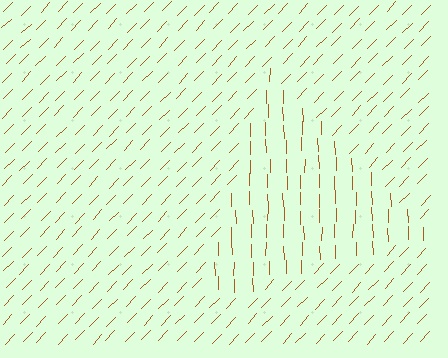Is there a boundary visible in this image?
Yes, there is a texture boundary formed by a change in line orientation.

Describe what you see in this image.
The image is filled with small brown line segments. A triangle region in the image has lines oriented differently from the surrounding lines, creating a visible texture boundary.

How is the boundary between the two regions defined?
The boundary is defined purely by a change in line orientation (approximately 45 degrees difference). All lines are the same color and thickness.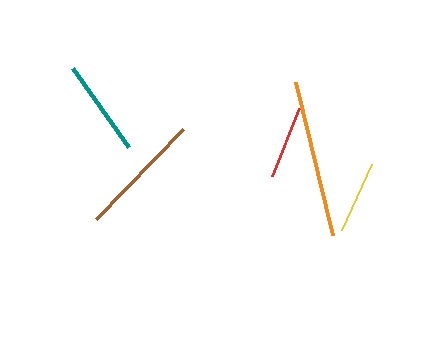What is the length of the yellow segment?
The yellow segment is approximately 72 pixels long.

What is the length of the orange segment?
The orange segment is approximately 158 pixels long.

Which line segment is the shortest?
The yellow line is the shortest at approximately 72 pixels.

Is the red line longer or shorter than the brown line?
The brown line is longer than the red line.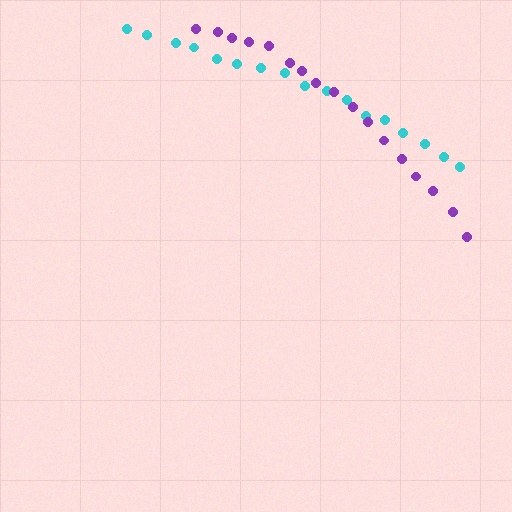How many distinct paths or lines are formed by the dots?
There are 2 distinct paths.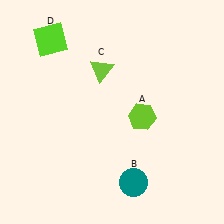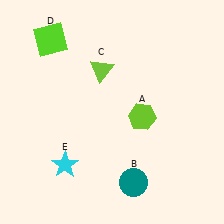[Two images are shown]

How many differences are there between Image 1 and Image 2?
There is 1 difference between the two images.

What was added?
A cyan star (E) was added in Image 2.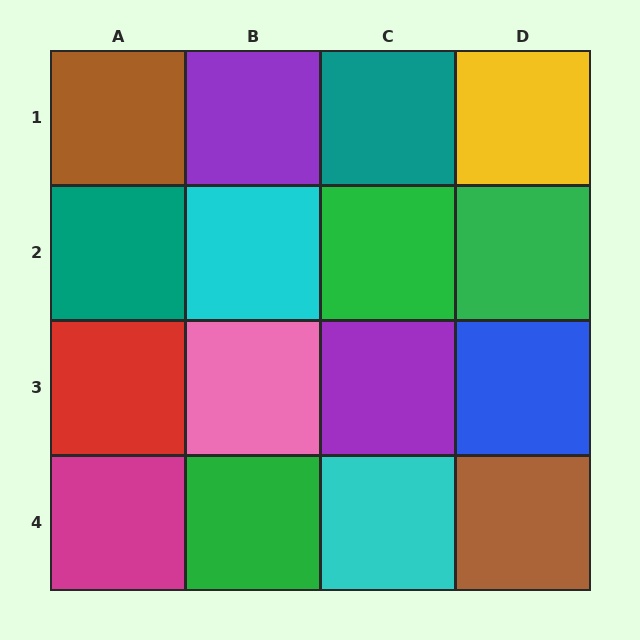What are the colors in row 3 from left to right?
Red, pink, purple, blue.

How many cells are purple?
2 cells are purple.